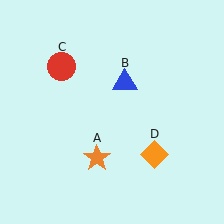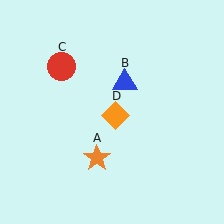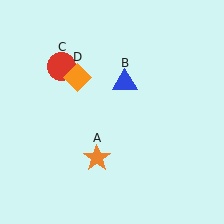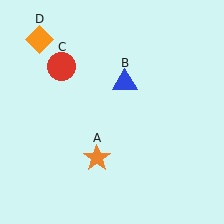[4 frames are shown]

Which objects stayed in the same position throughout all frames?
Orange star (object A) and blue triangle (object B) and red circle (object C) remained stationary.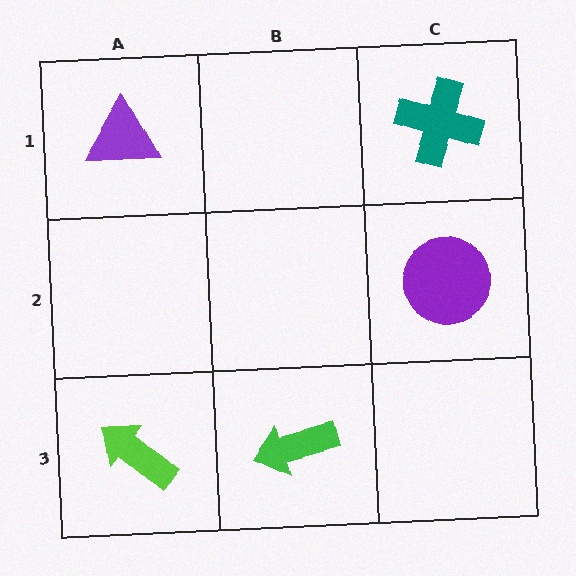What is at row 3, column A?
A lime arrow.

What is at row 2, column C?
A purple circle.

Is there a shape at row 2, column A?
No, that cell is empty.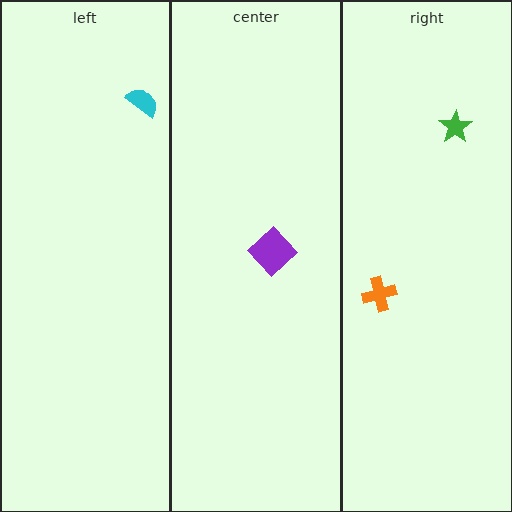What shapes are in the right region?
The orange cross, the green star.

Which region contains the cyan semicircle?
The left region.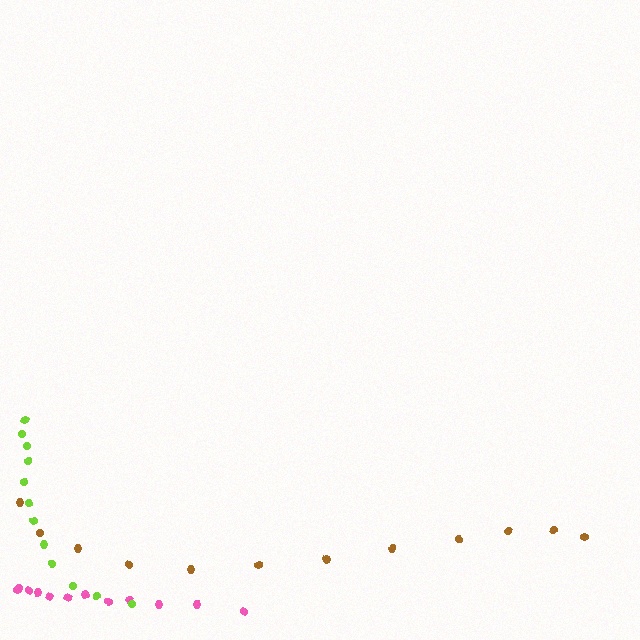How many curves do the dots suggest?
There are 3 distinct paths.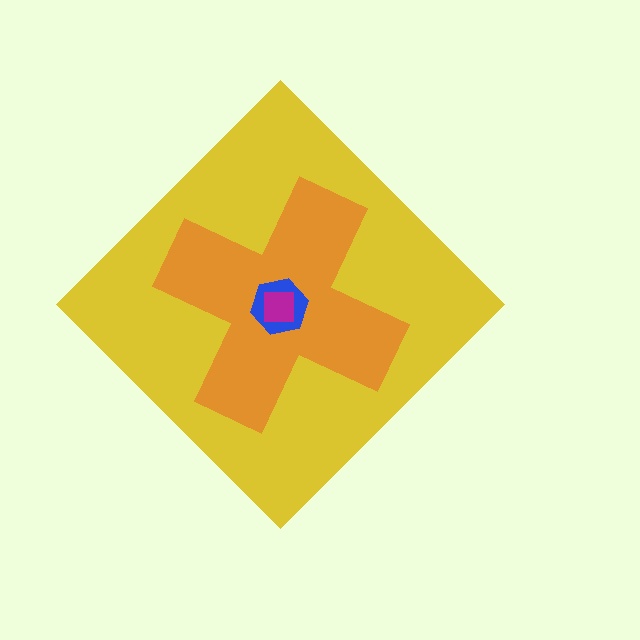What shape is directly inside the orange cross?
The blue hexagon.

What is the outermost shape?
The yellow diamond.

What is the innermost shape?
The magenta square.